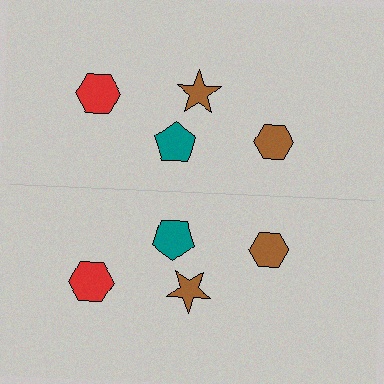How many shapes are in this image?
There are 8 shapes in this image.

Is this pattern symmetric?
Yes, this pattern has bilateral (reflection) symmetry.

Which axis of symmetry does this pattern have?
The pattern has a horizontal axis of symmetry running through the center of the image.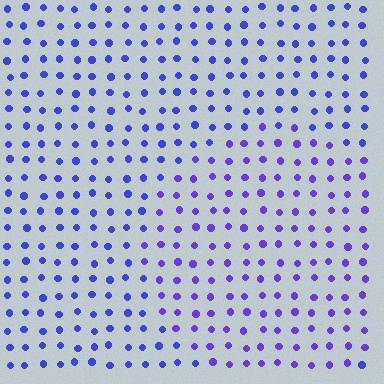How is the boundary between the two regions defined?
The boundary is defined purely by a slight shift in hue (about 25 degrees). Spacing, size, and orientation are identical on both sides.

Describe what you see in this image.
The image is filled with small blue elements in a uniform arrangement. A circle-shaped region is visible where the elements are tinted to a slightly different hue, forming a subtle color boundary.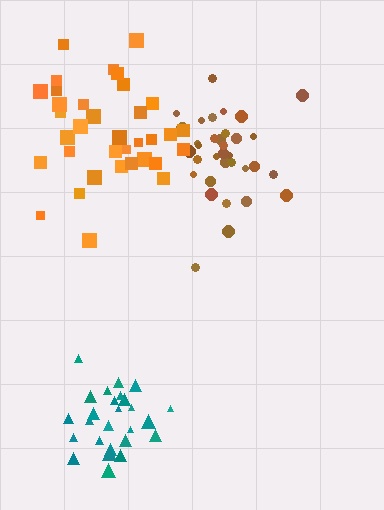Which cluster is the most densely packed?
Teal.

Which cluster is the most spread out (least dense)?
Orange.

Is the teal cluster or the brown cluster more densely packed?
Teal.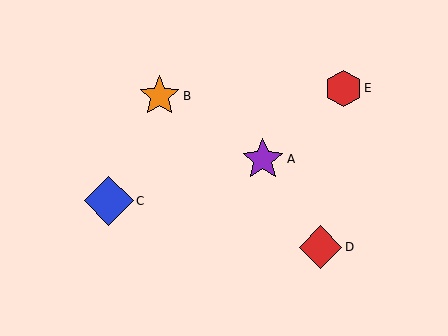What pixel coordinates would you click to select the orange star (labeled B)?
Click at (159, 96) to select the orange star B.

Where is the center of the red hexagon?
The center of the red hexagon is at (343, 88).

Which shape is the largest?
The blue diamond (labeled C) is the largest.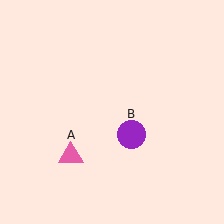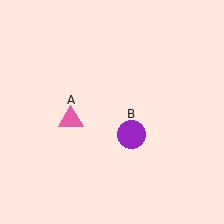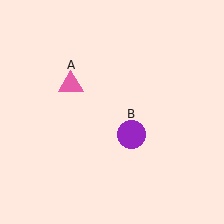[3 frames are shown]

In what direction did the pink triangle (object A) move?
The pink triangle (object A) moved up.